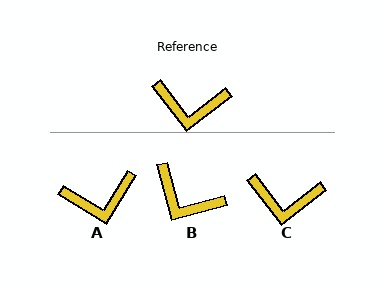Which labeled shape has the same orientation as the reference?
C.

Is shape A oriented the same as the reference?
No, it is off by about 21 degrees.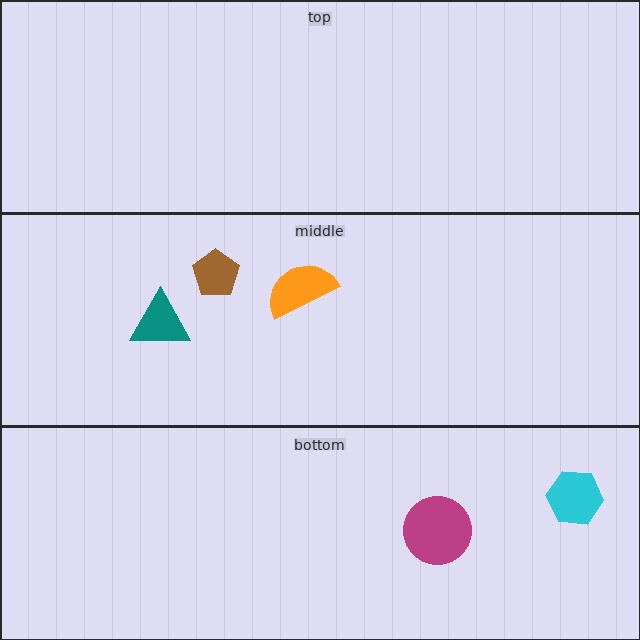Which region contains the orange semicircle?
The middle region.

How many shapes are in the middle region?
3.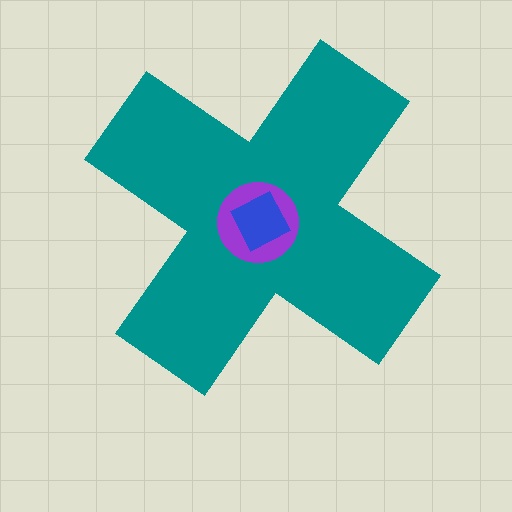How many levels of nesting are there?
3.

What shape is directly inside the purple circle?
The blue square.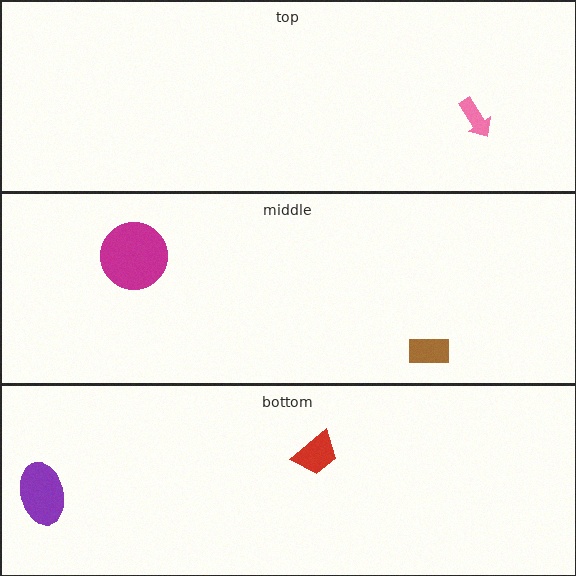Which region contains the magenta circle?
The middle region.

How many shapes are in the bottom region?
2.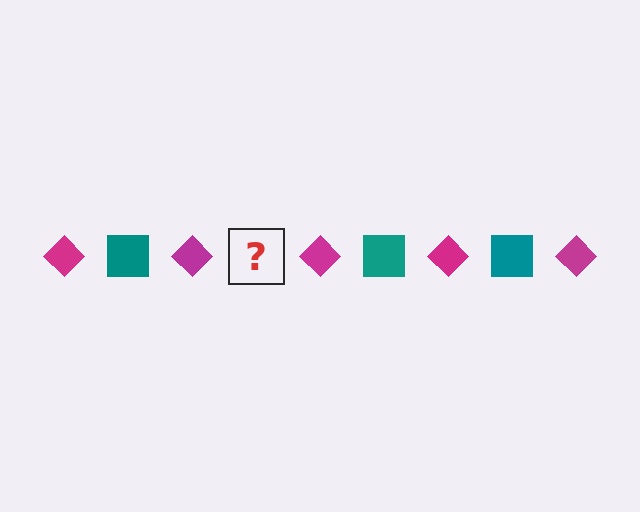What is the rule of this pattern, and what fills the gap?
The rule is that the pattern alternates between magenta diamond and teal square. The gap should be filled with a teal square.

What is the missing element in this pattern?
The missing element is a teal square.